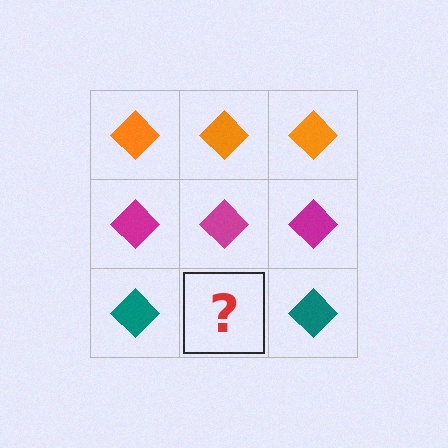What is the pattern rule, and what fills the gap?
The rule is that each row has a consistent color. The gap should be filled with a teal diamond.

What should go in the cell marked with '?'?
The missing cell should contain a teal diamond.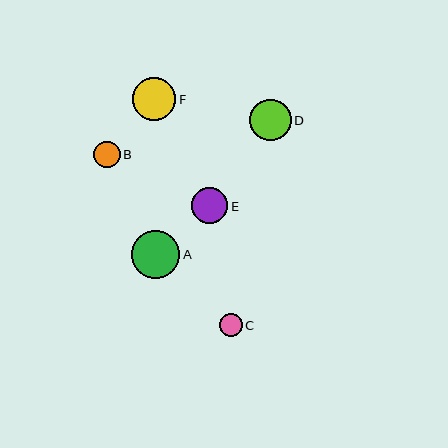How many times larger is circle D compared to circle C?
Circle D is approximately 1.8 times the size of circle C.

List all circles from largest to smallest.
From largest to smallest: A, F, D, E, B, C.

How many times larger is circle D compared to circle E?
Circle D is approximately 1.1 times the size of circle E.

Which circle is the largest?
Circle A is the largest with a size of approximately 48 pixels.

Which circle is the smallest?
Circle C is the smallest with a size of approximately 23 pixels.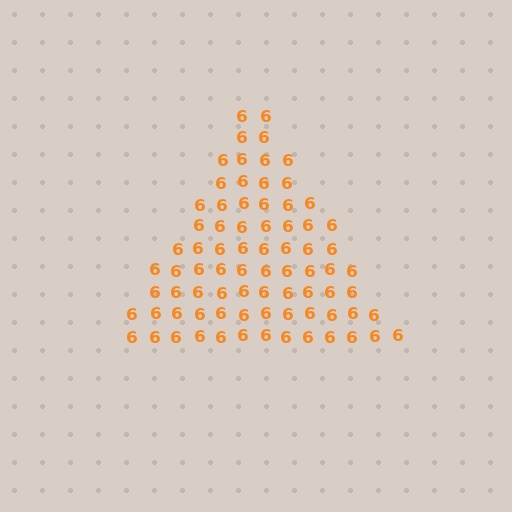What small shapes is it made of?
It is made of small digit 6's.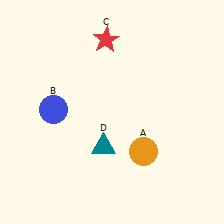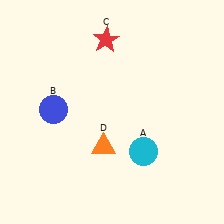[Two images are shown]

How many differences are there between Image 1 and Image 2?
There are 2 differences between the two images.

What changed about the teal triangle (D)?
In Image 1, D is teal. In Image 2, it changed to orange.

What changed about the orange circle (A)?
In Image 1, A is orange. In Image 2, it changed to cyan.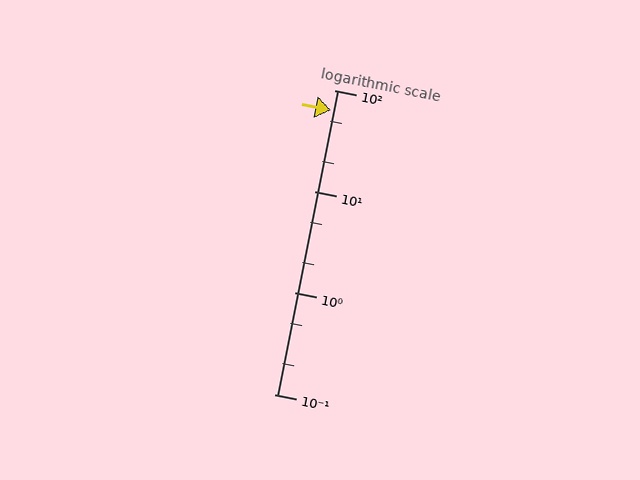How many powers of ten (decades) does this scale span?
The scale spans 3 decades, from 0.1 to 100.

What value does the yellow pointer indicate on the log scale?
The pointer indicates approximately 64.